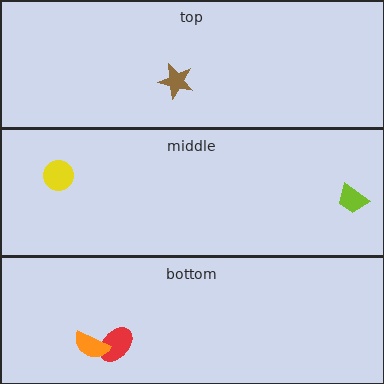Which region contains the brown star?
The top region.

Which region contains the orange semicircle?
The bottom region.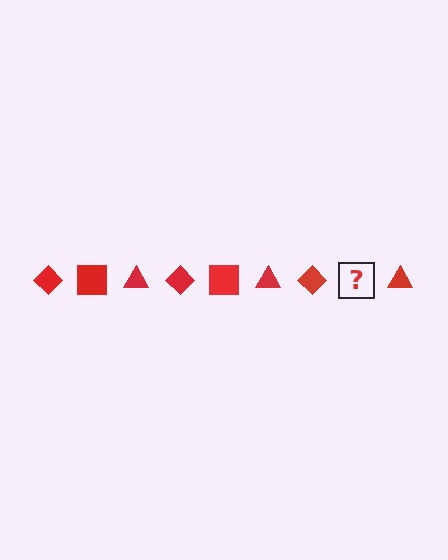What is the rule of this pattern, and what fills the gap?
The rule is that the pattern cycles through diamond, square, triangle shapes in red. The gap should be filled with a red square.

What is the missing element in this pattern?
The missing element is a red square.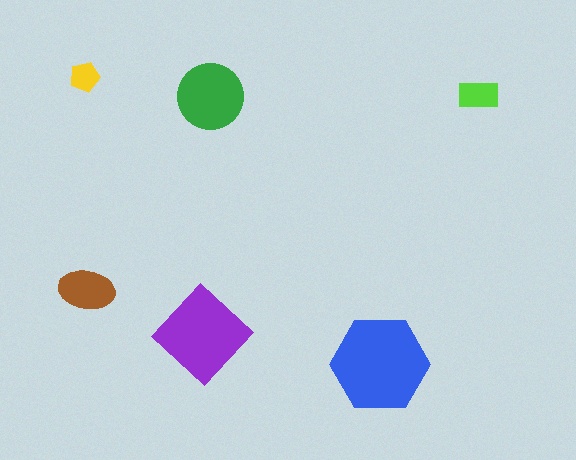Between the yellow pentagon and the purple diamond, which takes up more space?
The purple diamond.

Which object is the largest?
The blue hexagon.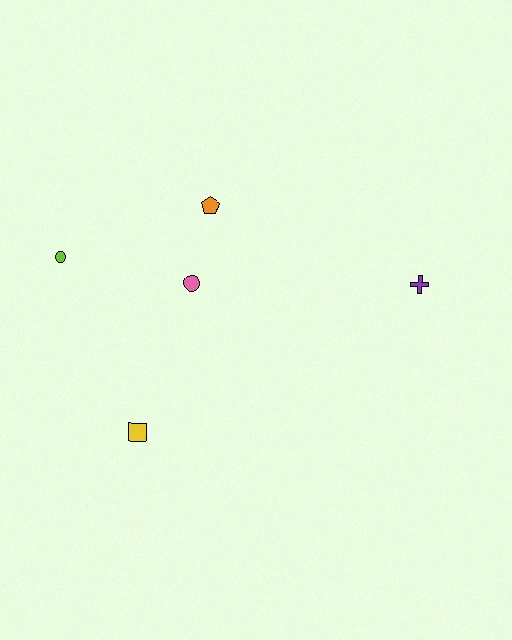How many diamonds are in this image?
There are no diamonds.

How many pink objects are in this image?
There is 1 pink object.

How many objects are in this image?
There are 5 objects.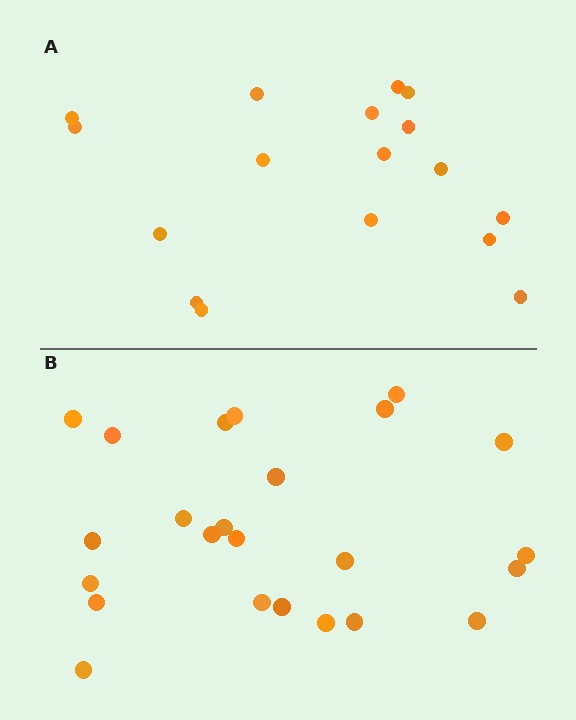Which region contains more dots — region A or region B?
Region B (the bottom region) has more dots.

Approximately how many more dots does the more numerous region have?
Region B has roughly 8 or so more dots than region A.